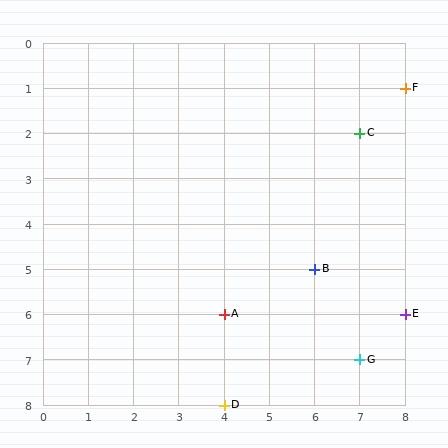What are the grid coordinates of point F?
Point F is at grid coordinates (8, 1).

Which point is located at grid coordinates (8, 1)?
Point F is at (8, 1).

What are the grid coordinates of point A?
Point A is at grid coordinates (4, 6).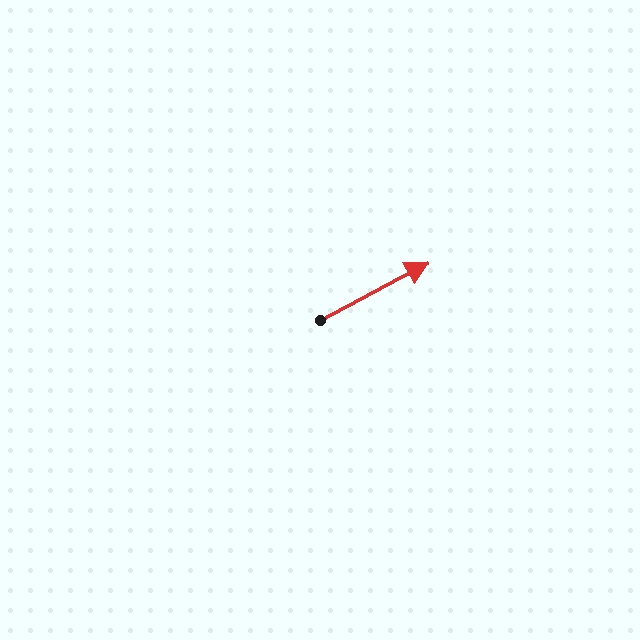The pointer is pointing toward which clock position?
Roughly 2 o'clock.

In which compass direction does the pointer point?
Northeast.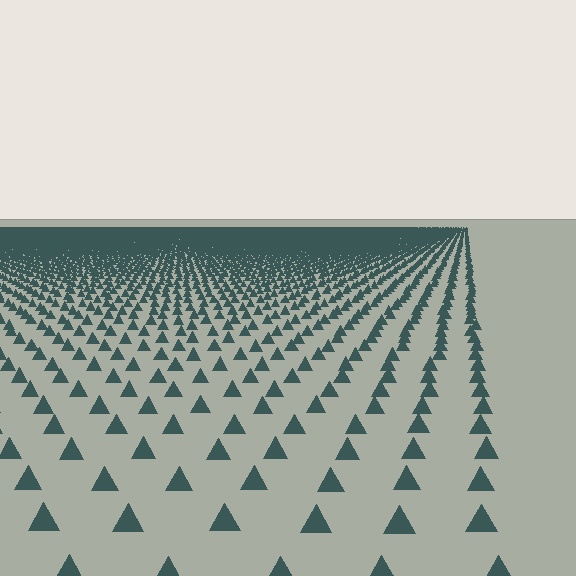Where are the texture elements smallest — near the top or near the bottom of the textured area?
Near the top.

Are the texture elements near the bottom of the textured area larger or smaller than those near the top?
Larger. Near the bottom, elements are closer to the viewer and appear at a bigger on-screen size.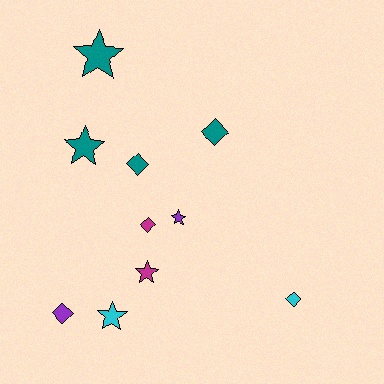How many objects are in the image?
There are 10 objects.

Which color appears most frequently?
Teal, with 4 objects.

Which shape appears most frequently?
Diamond, with 5 objects.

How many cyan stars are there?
There is 1 cyan star.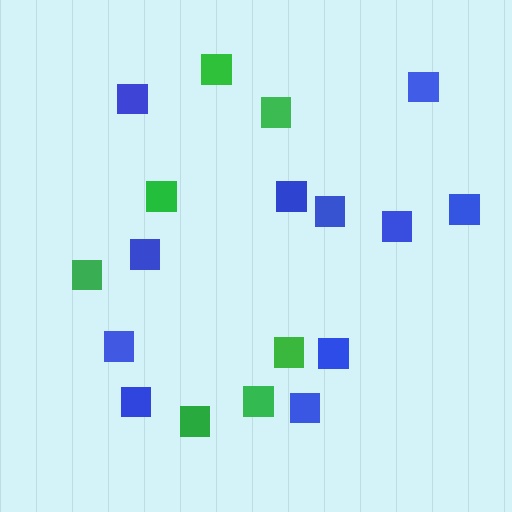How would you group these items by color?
There are 2 groups: one group of green squares (7) and one group of blue squares (11).